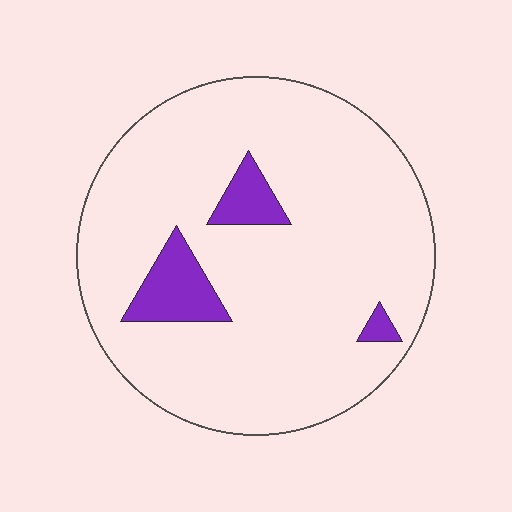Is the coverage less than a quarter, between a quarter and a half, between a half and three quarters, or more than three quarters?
Less than a quarter.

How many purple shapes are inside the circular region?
3.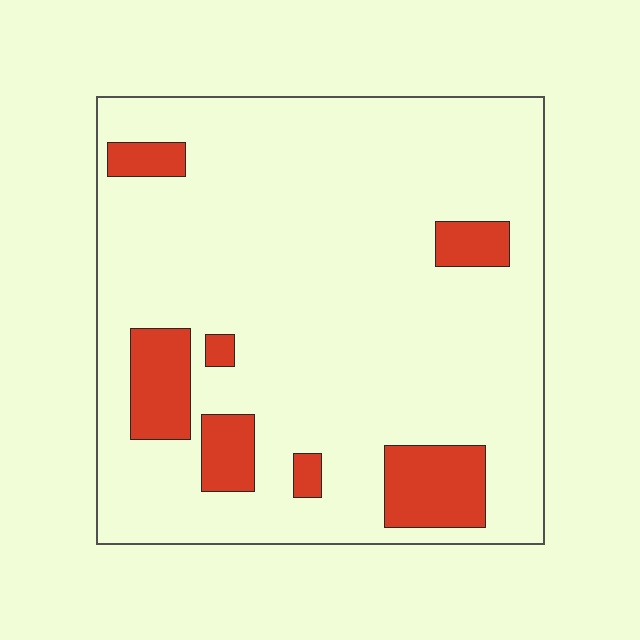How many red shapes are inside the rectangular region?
7.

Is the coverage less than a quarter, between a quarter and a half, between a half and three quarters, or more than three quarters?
Less than a quarter.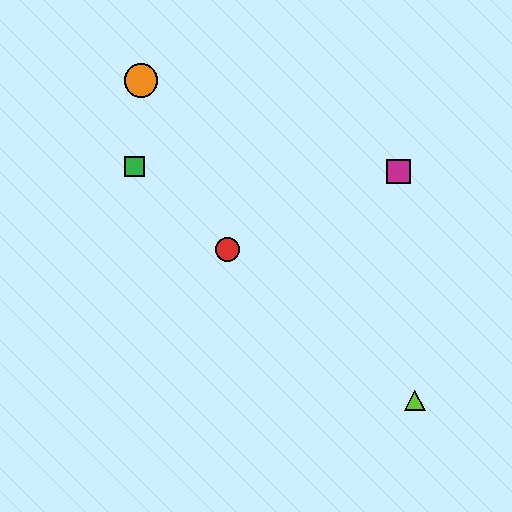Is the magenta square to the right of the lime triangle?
No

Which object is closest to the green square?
The orange circle is closest to the green square.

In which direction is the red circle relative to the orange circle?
The red circle is below the orange circle.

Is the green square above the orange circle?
No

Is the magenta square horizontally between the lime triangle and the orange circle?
Yes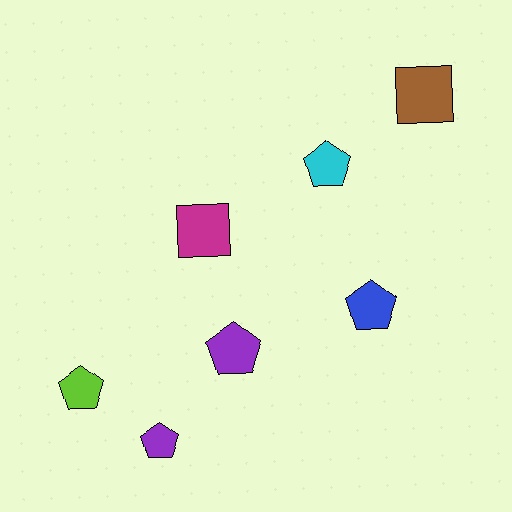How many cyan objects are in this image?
There is 1 cyan object.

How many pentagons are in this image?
There are 5 pentagons.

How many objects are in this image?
There are 7 objects.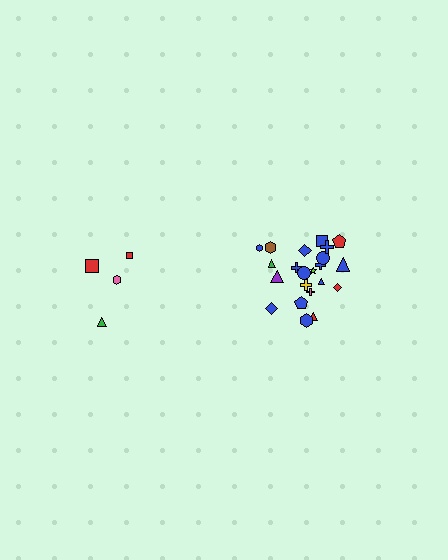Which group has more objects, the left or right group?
The right group.